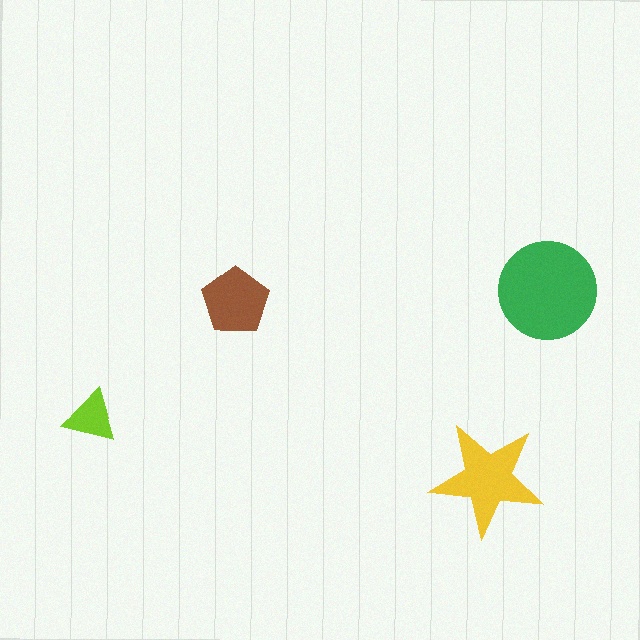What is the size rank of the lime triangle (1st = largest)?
4th.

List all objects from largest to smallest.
The green circle, the yellow star, the brown pentagon, the lime triangle.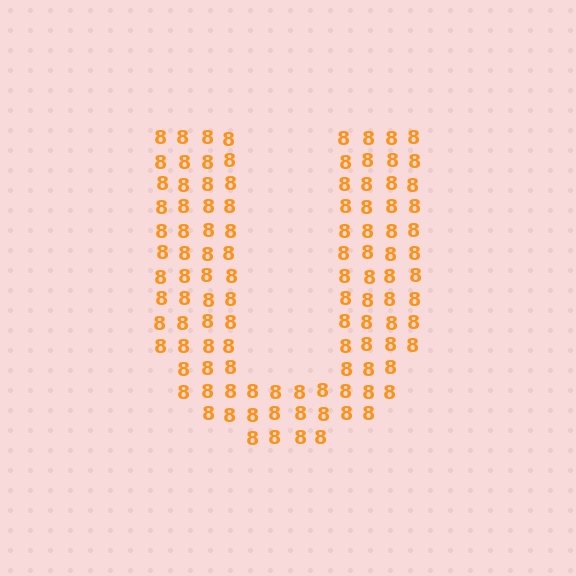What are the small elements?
The small elements are digit 8's.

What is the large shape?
The large shape is the letter U.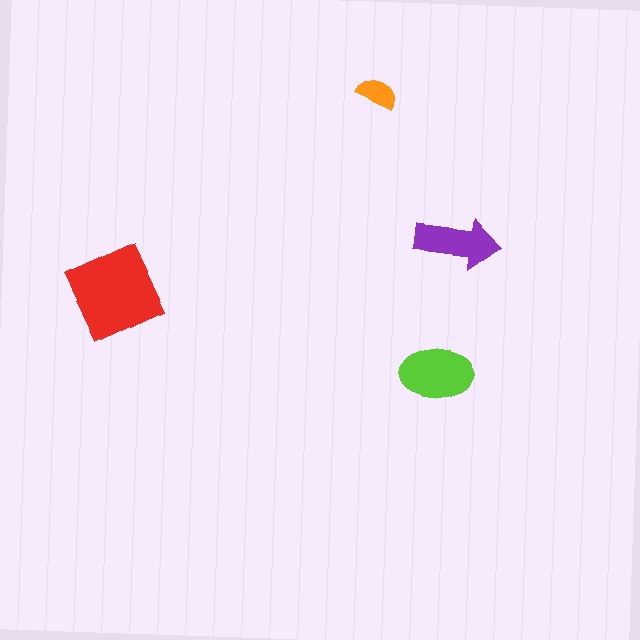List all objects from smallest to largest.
The orange semicircle, the purple arrow, the lime ellipse, the red square.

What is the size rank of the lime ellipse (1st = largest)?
2nd.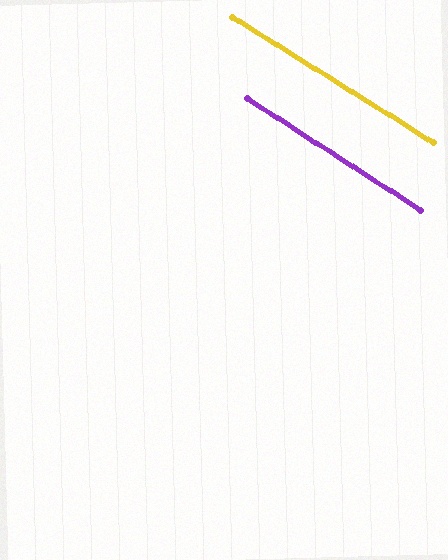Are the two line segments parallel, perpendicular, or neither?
Parallel — their directions differ by only 0.9°.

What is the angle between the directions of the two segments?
Approximately 1 degree.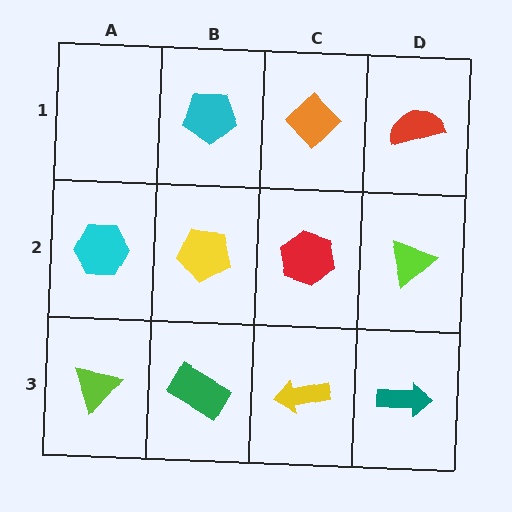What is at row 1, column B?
A cyan pentagon.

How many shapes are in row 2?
4 shapes.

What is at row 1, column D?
A red semicircle.